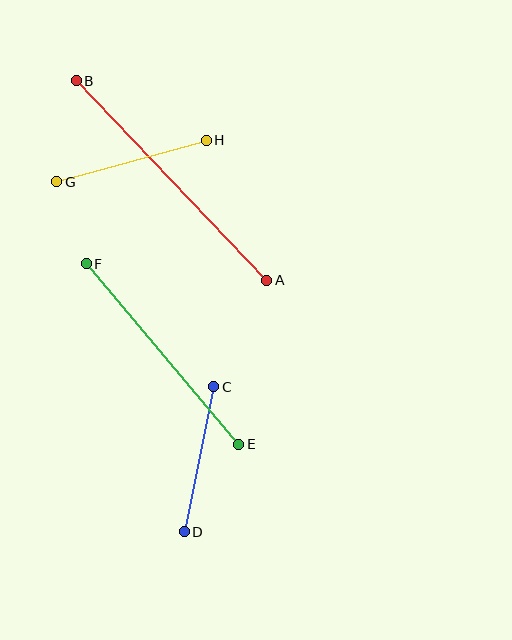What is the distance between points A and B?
The distance is approximately 276 pixels.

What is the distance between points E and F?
The distance is approximately 236 pixels.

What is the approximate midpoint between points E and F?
The midpoint is at approximately (162, 354) pixels.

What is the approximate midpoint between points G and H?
The midpoint is at approximately (132, 161) pixels.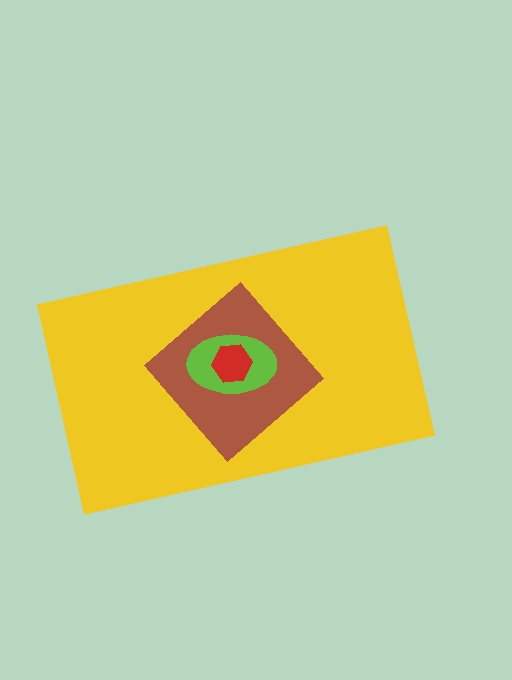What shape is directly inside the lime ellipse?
The red hexagon.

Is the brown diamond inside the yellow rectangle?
Yes.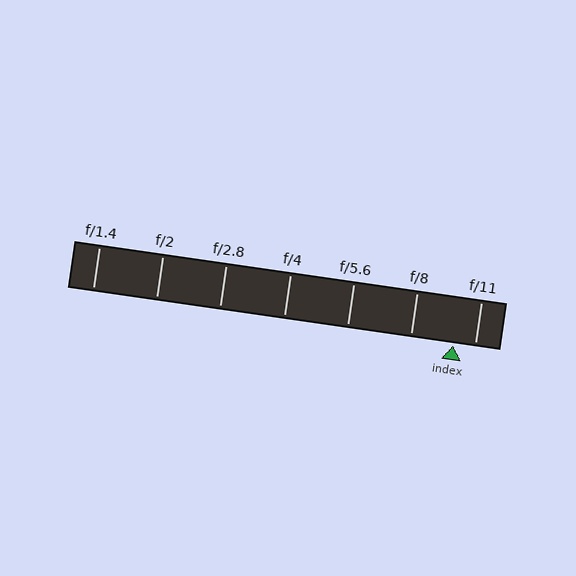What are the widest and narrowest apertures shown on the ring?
The widest aperture shown is f/1.4 and the narrowest is f/11.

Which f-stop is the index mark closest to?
The index mark is closest to f/11.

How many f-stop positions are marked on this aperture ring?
There are 7 f-stop positions marked.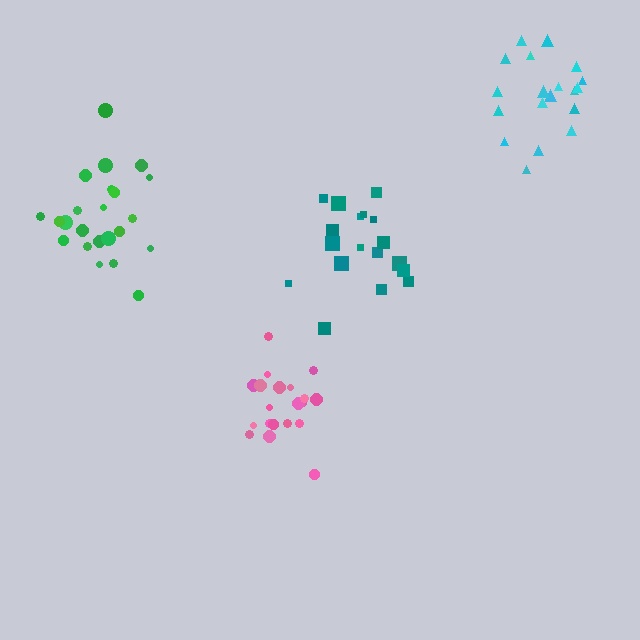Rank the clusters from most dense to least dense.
pink, teal, cyan, green.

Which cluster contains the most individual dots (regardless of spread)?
Green (23).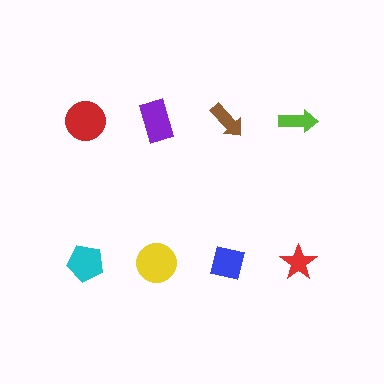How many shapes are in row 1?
4 shapes.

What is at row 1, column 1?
A red circle.